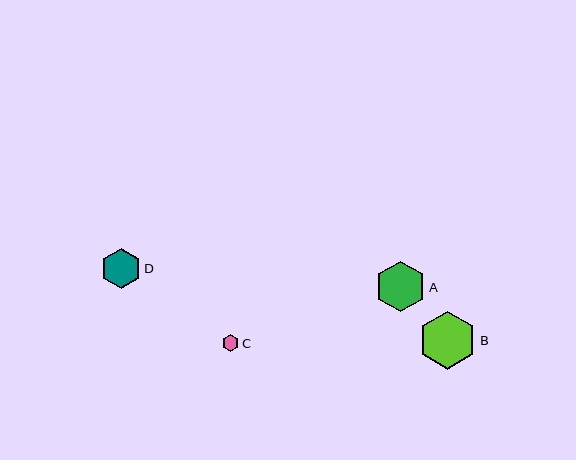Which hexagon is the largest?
Hexagon B is the largest with a size of approximately 58 pixels.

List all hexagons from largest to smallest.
From largest to smallest: B, A, D, C.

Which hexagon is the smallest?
Hexagon C is the smallest with a size of approximately 16 pixels.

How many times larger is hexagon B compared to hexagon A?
Hexagon B is approximately 1.2 times the size of hexagon A.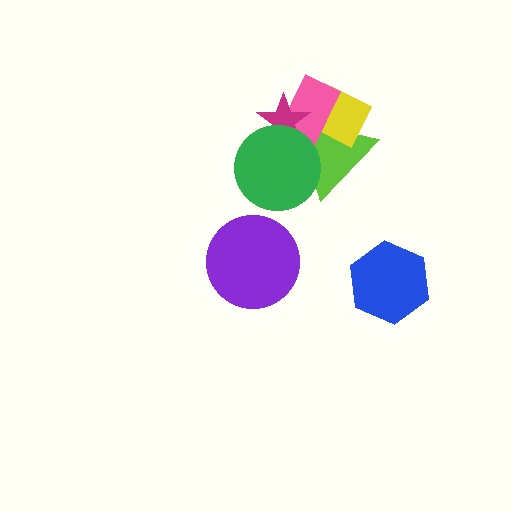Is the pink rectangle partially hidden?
Yes, it is partially covered by another shape.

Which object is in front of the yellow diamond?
The pink rectangle is in front of the yellow diamond.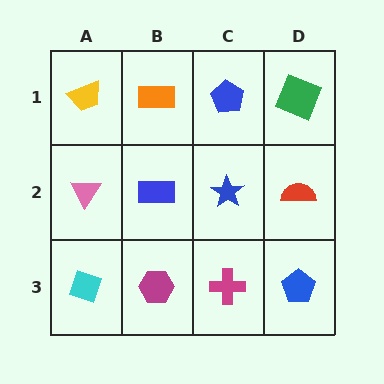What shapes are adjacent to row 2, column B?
An orange rectangle (row 1, column B), a magenta hexagon (row 3, column B), a pink triangle (row 2, column A), a blue star (row 2, column C).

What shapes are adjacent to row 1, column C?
A blue star (row 2, column C), an orange rectangle (row 1, column B), a green square (row 1, column D).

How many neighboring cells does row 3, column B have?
3.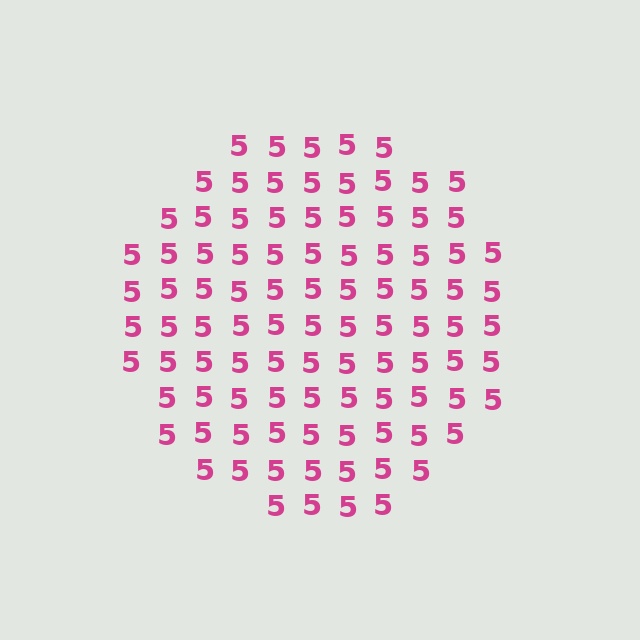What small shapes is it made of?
It is made of small digit 5's.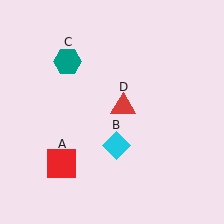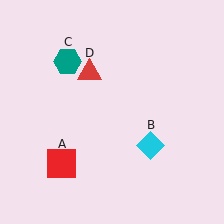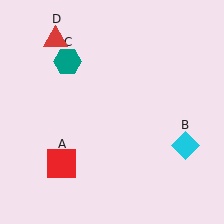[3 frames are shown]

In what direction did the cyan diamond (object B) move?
The cyan diamond (object B) moved right.